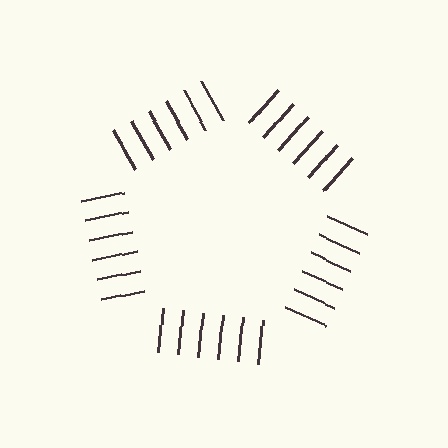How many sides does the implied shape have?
5 sides — the line-ends trace a pentagon.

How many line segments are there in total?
30 — 6 along each of the 5 edges.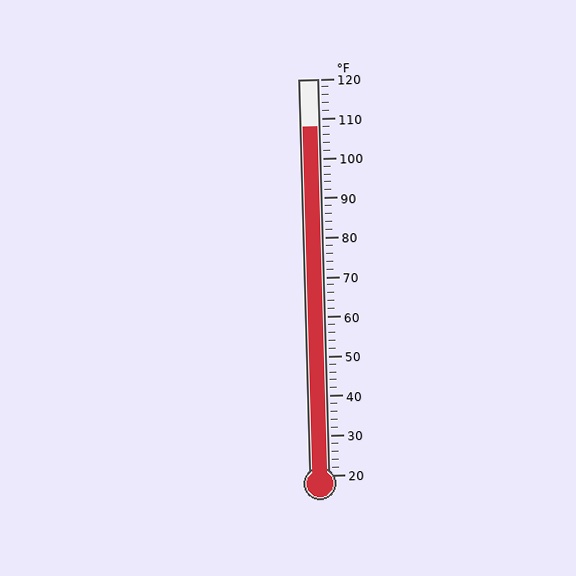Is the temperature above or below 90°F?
The temperature is above 90°F.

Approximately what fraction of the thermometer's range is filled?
The thermometer is filled to approximately 90% of its range.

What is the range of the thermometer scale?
The thermometer scale ranges from 20°F to 120°F.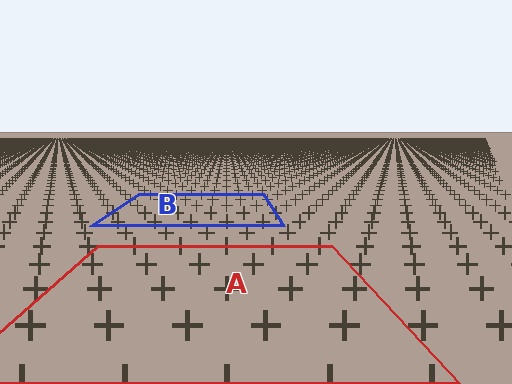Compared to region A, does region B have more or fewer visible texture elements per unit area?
Region B has more texture elements per unit area — they are packed more densely because it is farther away.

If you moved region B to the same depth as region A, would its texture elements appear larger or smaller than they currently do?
They would appear larger. At a closer depth, the same texture elements are projected at a bigger on-screen size.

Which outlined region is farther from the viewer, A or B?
Region B is farther from the viewer — the texture elements inside it appear smaller and more densely packed.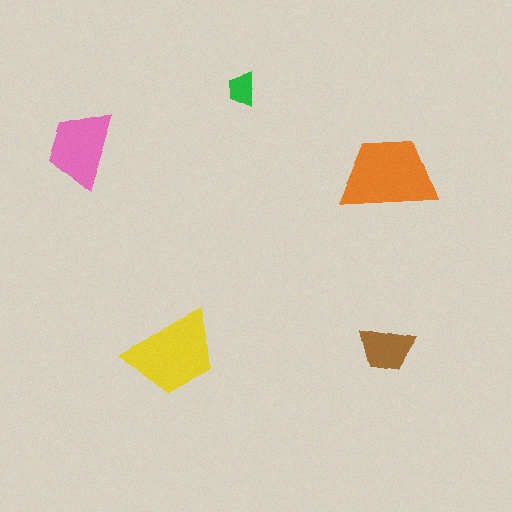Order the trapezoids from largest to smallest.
the orange one, the yellow one, the pink one, the brown one, the green one.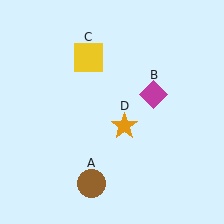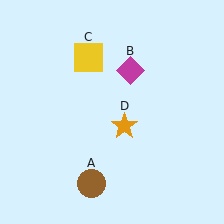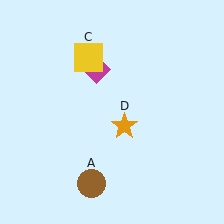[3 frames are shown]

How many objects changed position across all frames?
1 object changed position: magenta diamond (object B).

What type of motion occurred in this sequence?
The magenta diamond (object B) rotated counterclockwise around the center of the scene.